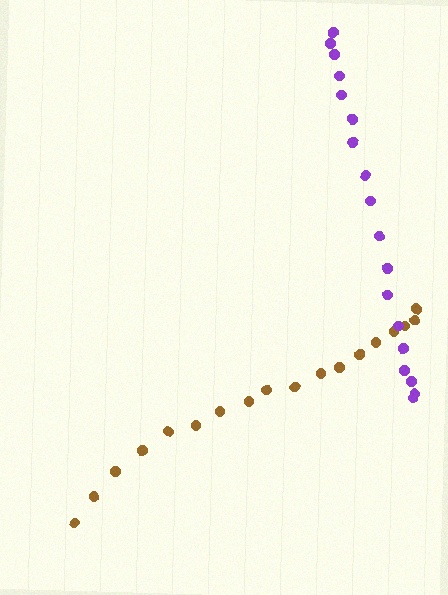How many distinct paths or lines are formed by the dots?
There are 2 distinct paths.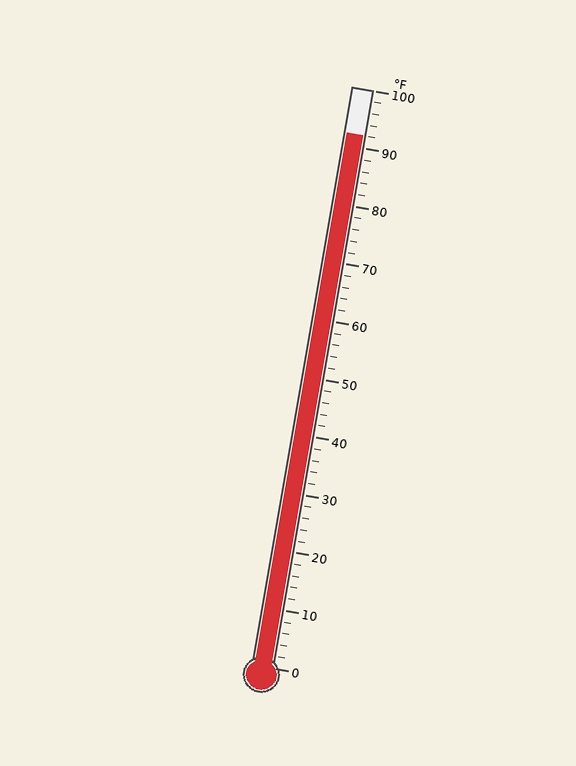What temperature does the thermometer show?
The thermometer shows approximately 92°F.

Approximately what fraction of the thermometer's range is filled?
The thermometer is filled to approximately 90% of its range.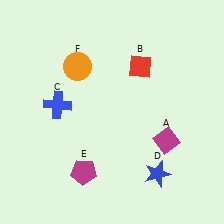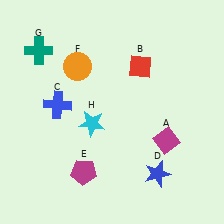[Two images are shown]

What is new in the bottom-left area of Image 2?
A cyan star (H) was added in the bottom-left area of Image 2.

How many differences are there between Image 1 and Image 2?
There are 2 differences between the two images.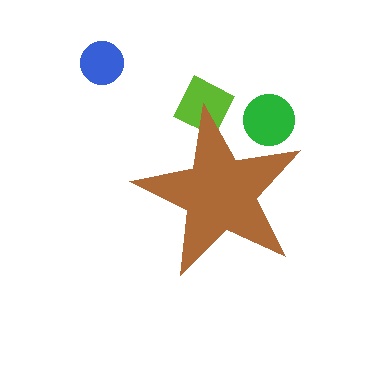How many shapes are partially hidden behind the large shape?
2 shapes are partially hidden.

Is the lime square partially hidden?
Yes, the lime square is partially hidden behind the brown star.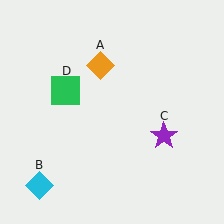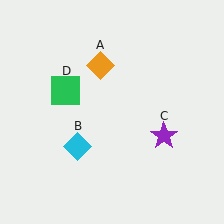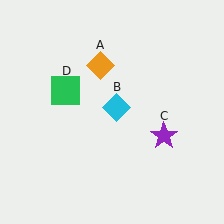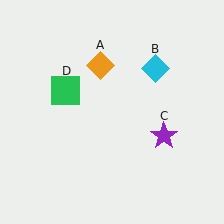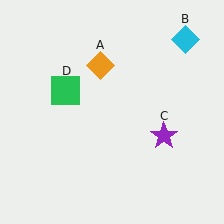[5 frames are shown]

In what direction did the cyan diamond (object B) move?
The cyan diamond (object B) moved up and to the right.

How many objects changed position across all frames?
1 object changed position: cyan diamond (object B).